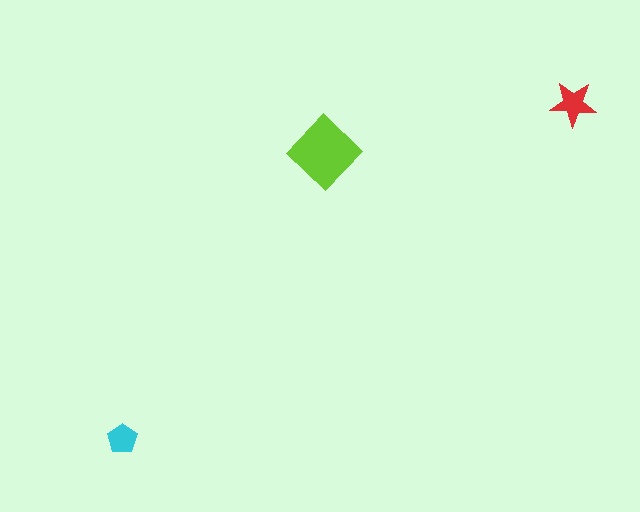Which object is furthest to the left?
The cyan pentagon is leftmost.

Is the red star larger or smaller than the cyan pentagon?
Larger.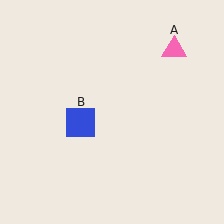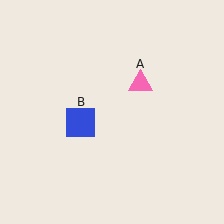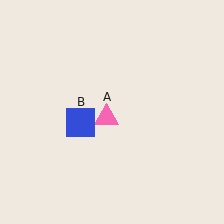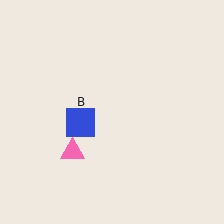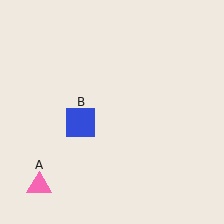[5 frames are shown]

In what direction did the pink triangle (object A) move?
The pink triangle (object A) moved down and to the left.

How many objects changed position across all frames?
1 object changed position: pink triangle (object A).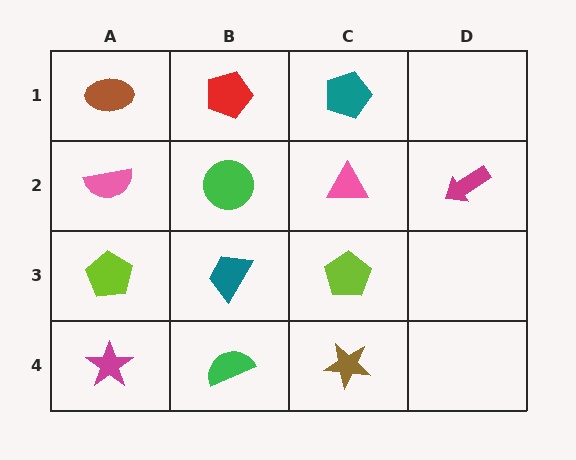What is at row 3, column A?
A lime pentagon.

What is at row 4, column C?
A brown star.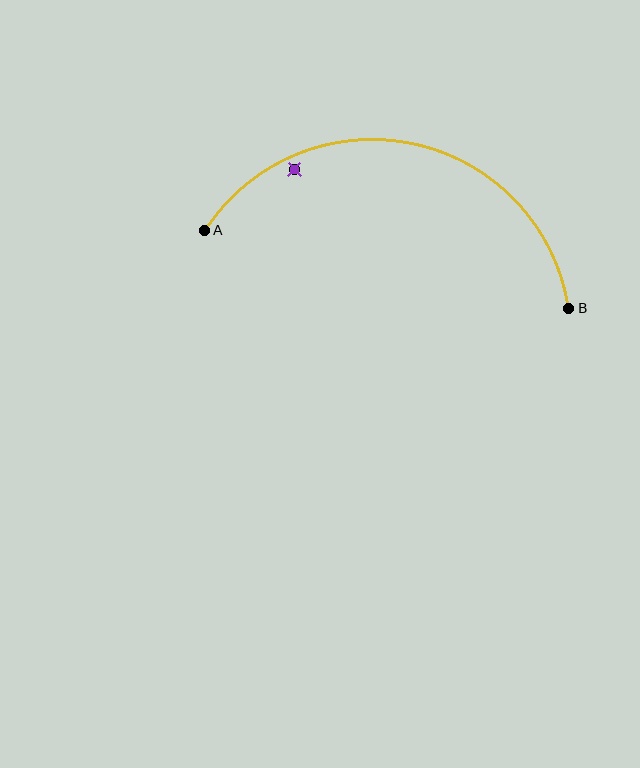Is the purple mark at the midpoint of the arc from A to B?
No — the purple mark does not lie on the arc at all. It sits slightly inside the curve.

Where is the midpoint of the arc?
The arc midpoint is the point on the curve farthest from the straight line joining A and B. It sits above that line.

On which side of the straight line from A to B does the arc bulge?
The arc bulges above the straight line connecting A and B.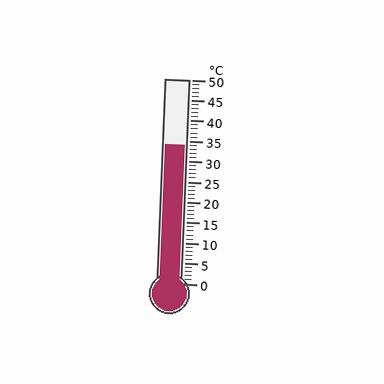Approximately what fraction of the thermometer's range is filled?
The thermometer is filled to approximately 70% of its range.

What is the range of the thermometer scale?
The thermometer scale ranges from 0°C to 50°C.